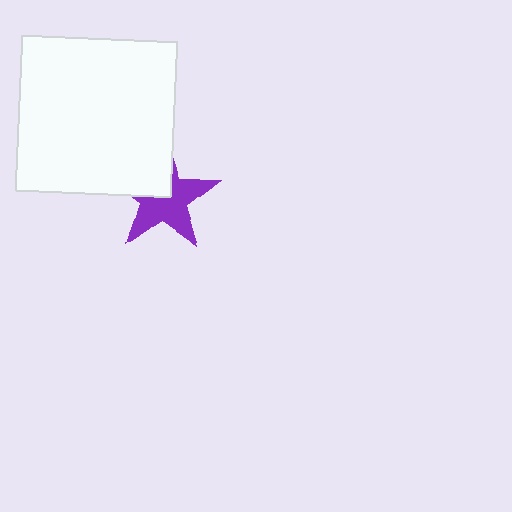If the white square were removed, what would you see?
You would see the complete purple star.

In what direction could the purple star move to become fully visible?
The purple star could move toward the lower-right. That would shift it out from behind the white square entirely.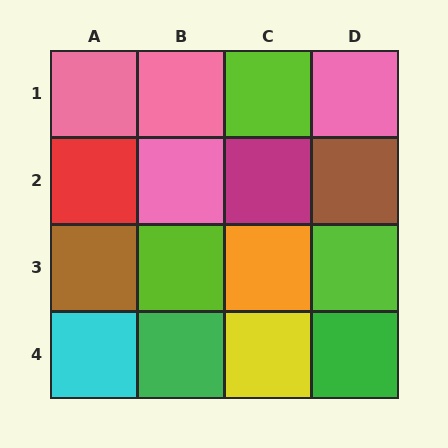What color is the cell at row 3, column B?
Lime.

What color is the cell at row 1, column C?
Lime.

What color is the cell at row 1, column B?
Pink.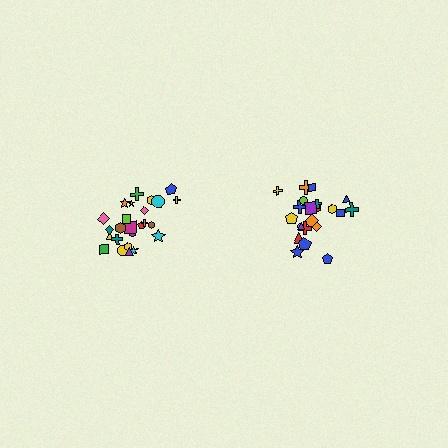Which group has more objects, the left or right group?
The left group.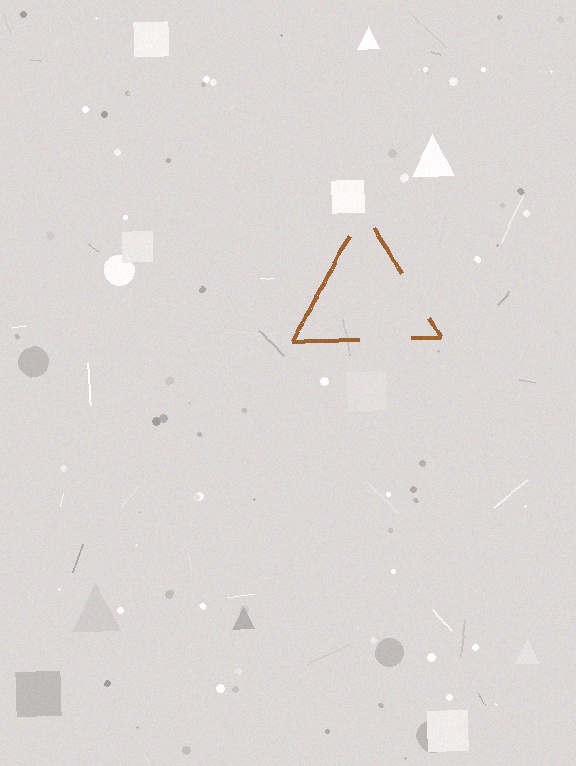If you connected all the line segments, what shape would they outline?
They would outline a triangle.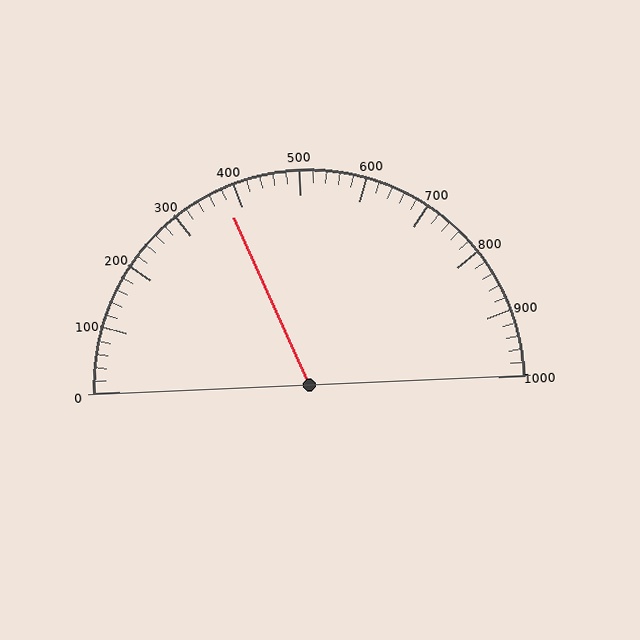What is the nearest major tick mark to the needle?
The nearest major tick mark is 400.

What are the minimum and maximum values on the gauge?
The gauge ranges from 0 to 1000.